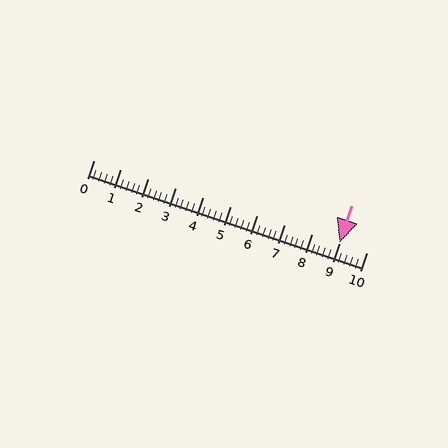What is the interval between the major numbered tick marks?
The major tick marks are spaced 1 units apart.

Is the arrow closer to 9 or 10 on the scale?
The arrow is closer to 9.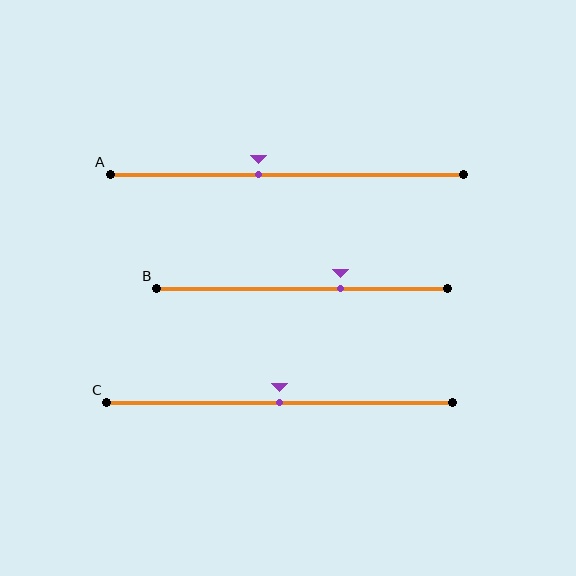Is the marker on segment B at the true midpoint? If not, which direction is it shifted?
No, the marker on segment B is shifted to the right by about 13% of the segment length.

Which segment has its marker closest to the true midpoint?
Segment C has its marker closest to the true midpoint.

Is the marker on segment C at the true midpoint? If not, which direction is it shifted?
Yes, the marker on segment C is at the true midpoint.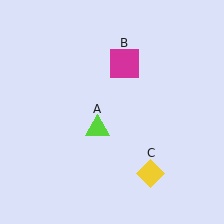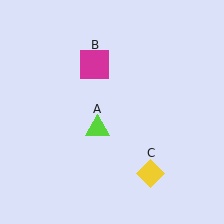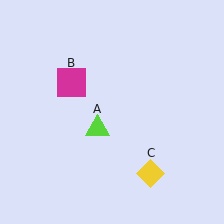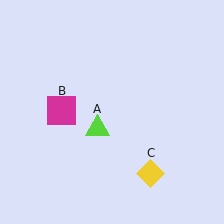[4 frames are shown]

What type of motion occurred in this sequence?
The magenta square (object B) rotated counterclockwise around the center of the scene.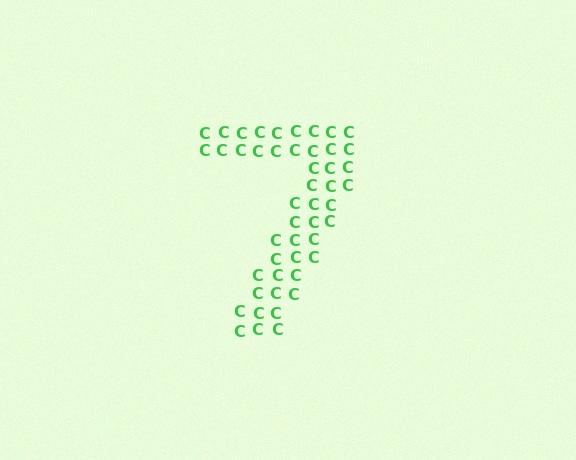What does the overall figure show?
The overall figure shows the digit 7.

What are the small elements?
The small elements are letter C's.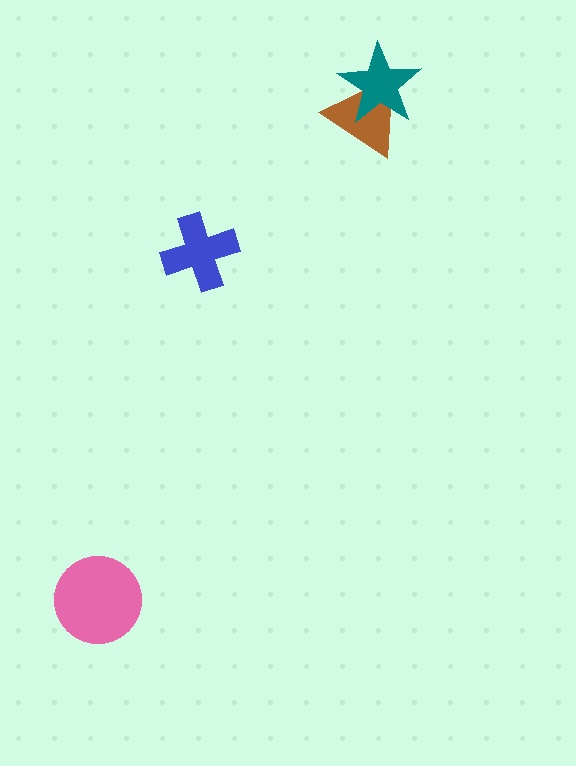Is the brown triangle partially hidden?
Yes, it is partially covered by another shape.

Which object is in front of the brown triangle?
The teal star is in front of the brown triangle.